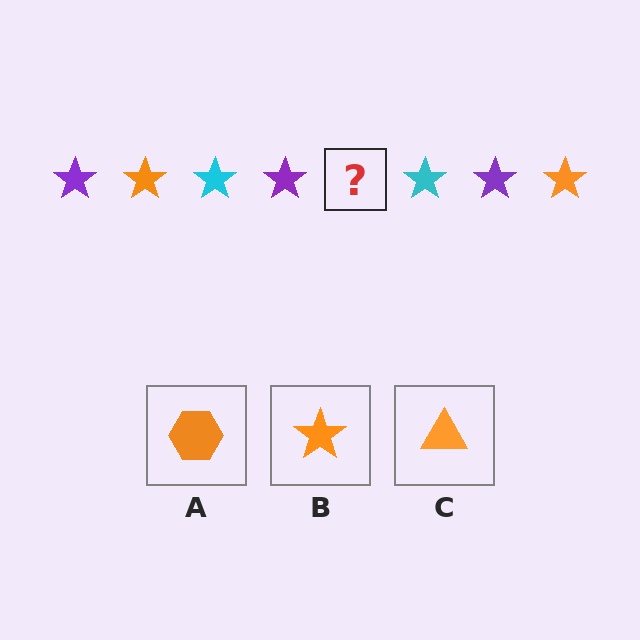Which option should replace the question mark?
Option B.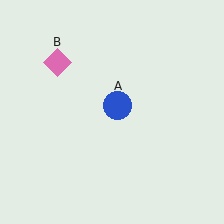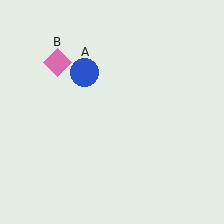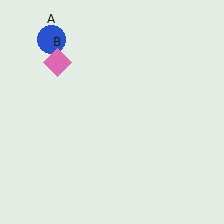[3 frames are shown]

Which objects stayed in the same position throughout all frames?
Pink diamond (object B) remained stationary.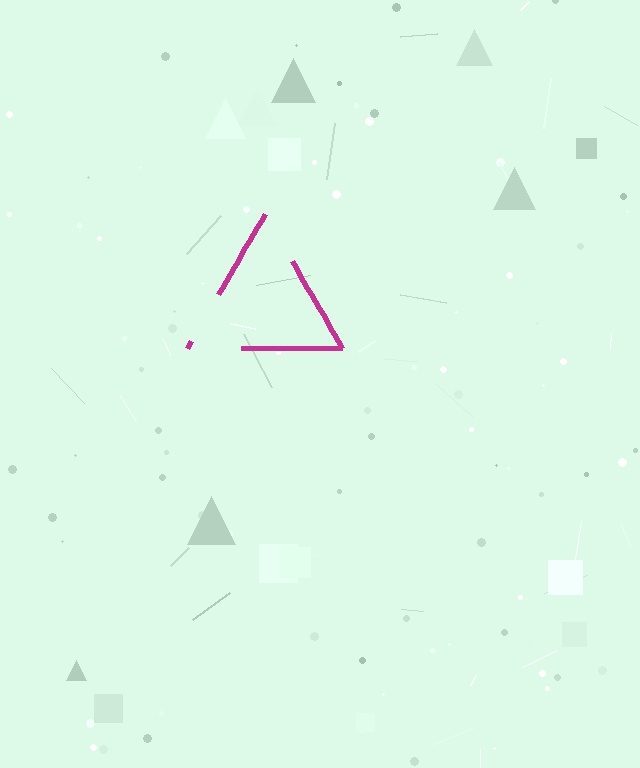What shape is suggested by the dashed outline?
The dashed outline suggests a triangle.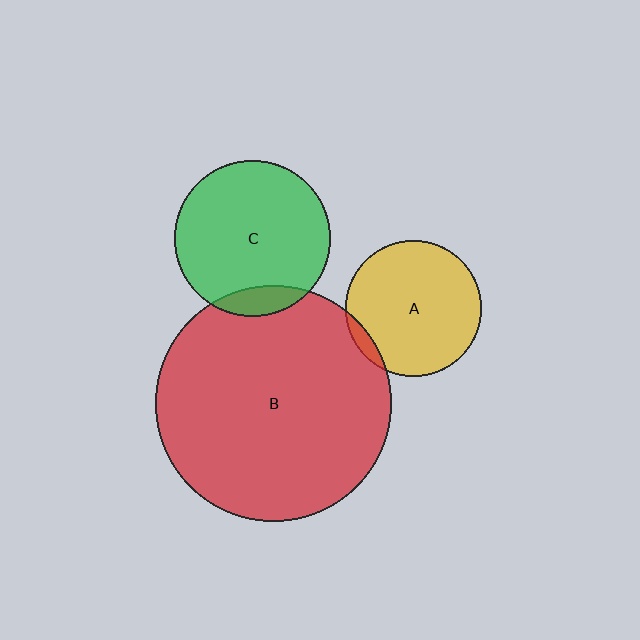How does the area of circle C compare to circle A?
Approximately 1.3 times.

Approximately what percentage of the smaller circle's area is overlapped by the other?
Approximately 5%.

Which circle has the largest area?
Circle B (red).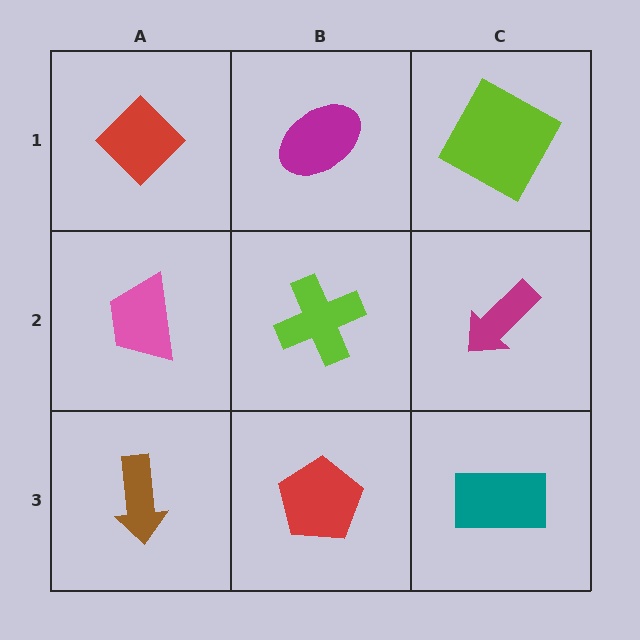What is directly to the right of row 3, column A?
A red pentagon.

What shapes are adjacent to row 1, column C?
A magenta arrow (row 2, column C), a magenta ellipse (row 1, column B).